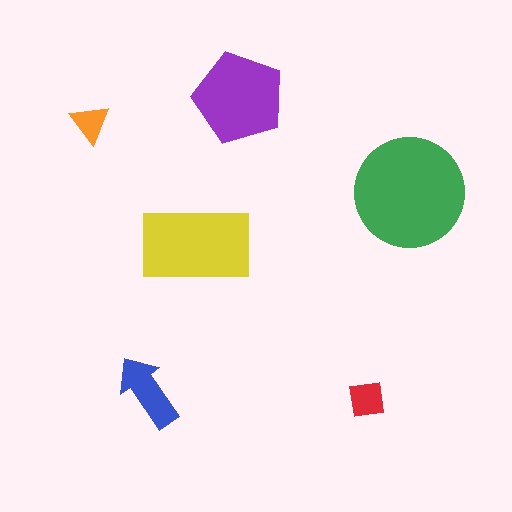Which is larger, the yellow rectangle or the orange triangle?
The yellow rectangle.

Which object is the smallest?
The orange triangle.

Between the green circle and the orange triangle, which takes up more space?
The green circle.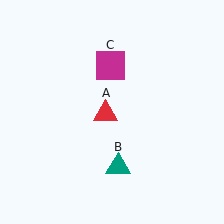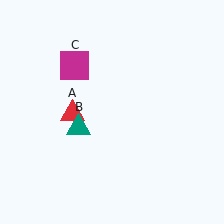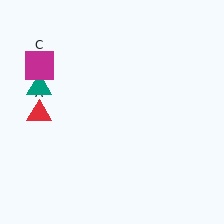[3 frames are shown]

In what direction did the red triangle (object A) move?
The red triangle (object A) moved left.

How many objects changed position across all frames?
3 objects changed position: red triangle (object A), teal triangle (object B), magenta square (object C).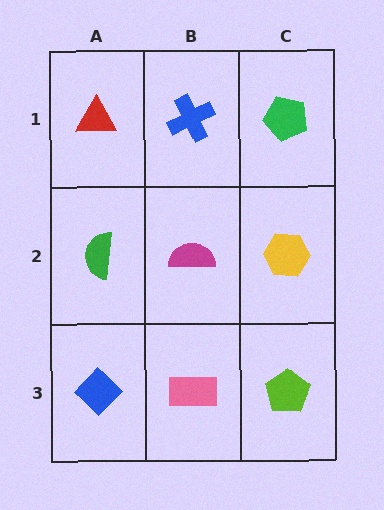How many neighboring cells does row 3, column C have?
2.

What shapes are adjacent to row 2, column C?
A green pentagon (row 1, column C), a lime pentagon (row 3, column C), a magenta semicircle (row 2, column B).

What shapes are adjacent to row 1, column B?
A magenta semicircle (row 2, column B), a red triangle (row 1, column A), a green pentagon (row 1, column C).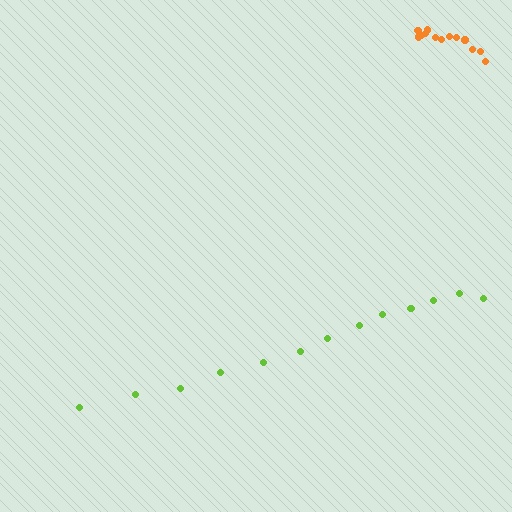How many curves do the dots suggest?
There are 2 distinct paths.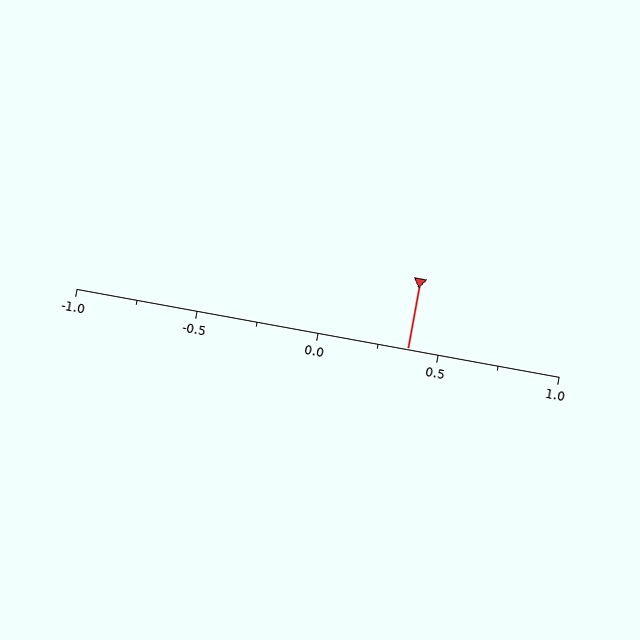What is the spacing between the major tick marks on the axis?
The major ticks are spaced 0.5 apart.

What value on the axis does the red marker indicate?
The marker indicates approximately 0.38.